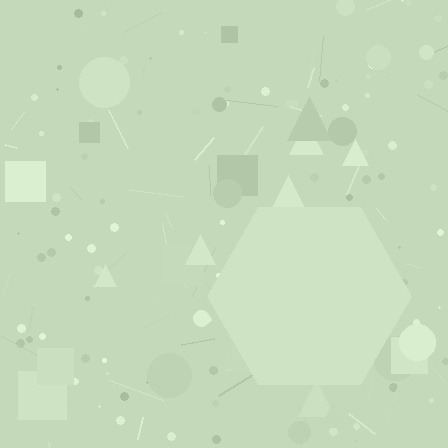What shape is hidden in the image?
A hexagon is hidden in the image.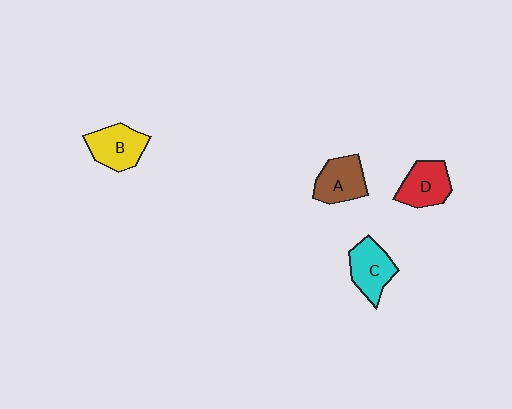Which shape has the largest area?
Shape B (yellow).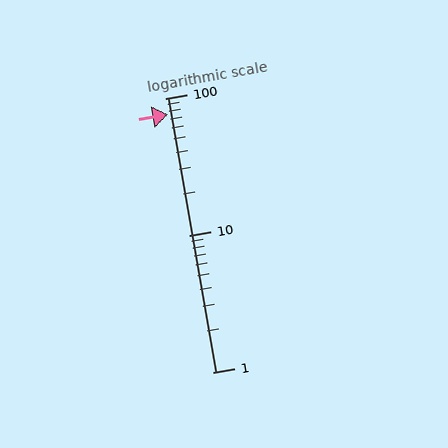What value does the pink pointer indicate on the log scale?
The pointer indicates approximately 76.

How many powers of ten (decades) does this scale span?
The scale spans 2 decades, from 1 to 100.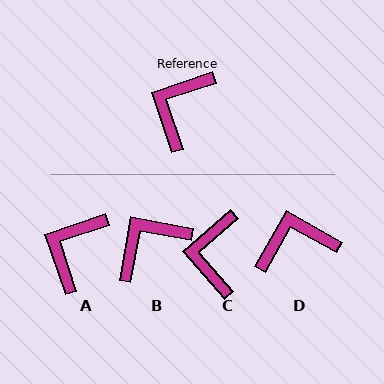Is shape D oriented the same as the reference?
No, it is off by about 47 degrees.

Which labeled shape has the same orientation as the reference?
A.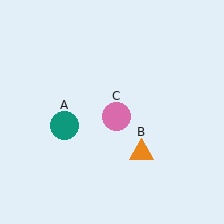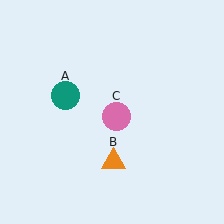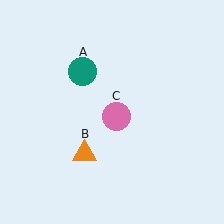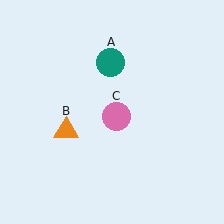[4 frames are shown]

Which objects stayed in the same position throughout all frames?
Pink circle (object C) remained stationary.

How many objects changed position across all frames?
2 objects changed position: teal circle (object A), orange triangle (object B).